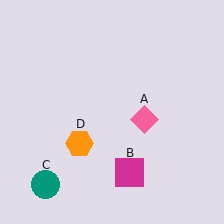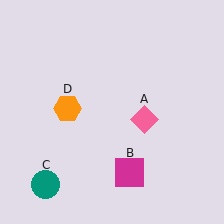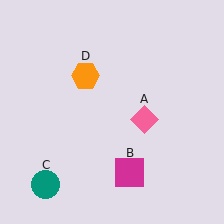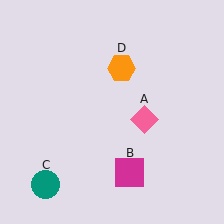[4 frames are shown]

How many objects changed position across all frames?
1 object changed position: orange hexagon (object D).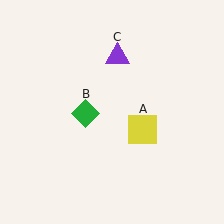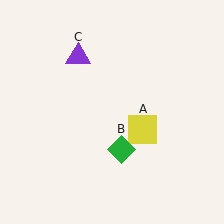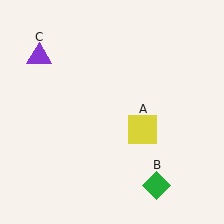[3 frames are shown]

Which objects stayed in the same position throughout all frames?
Yellow square (object A) remained stationary.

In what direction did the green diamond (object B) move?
The green diamond (object B) moved down and to the right.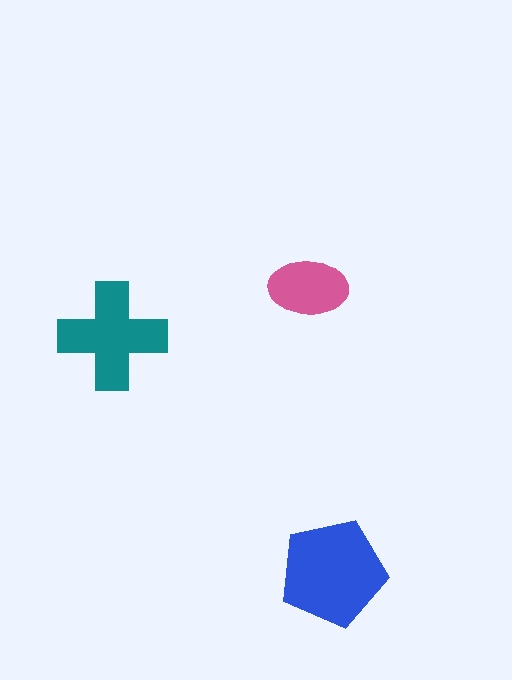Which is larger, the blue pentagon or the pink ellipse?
The blue pentagon.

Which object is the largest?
The blue pentagon.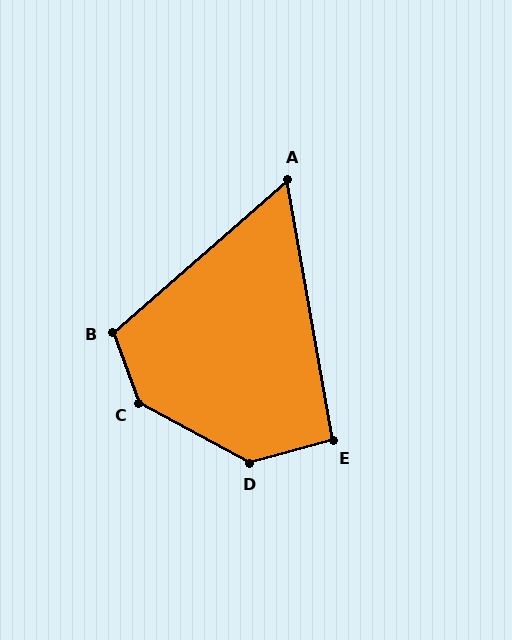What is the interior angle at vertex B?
Approximately 111 degrees (obtuse).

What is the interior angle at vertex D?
Approximately 136 degrees (obtuse).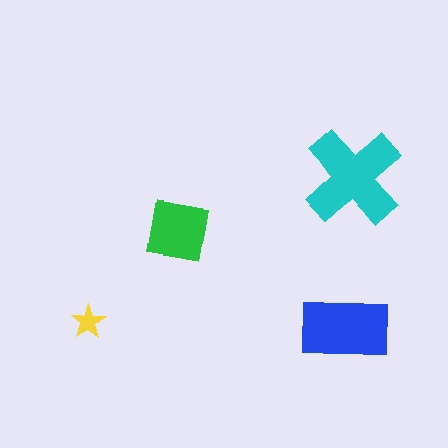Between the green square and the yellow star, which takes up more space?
The green square.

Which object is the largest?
The cyan cross.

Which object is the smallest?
The yellow star.